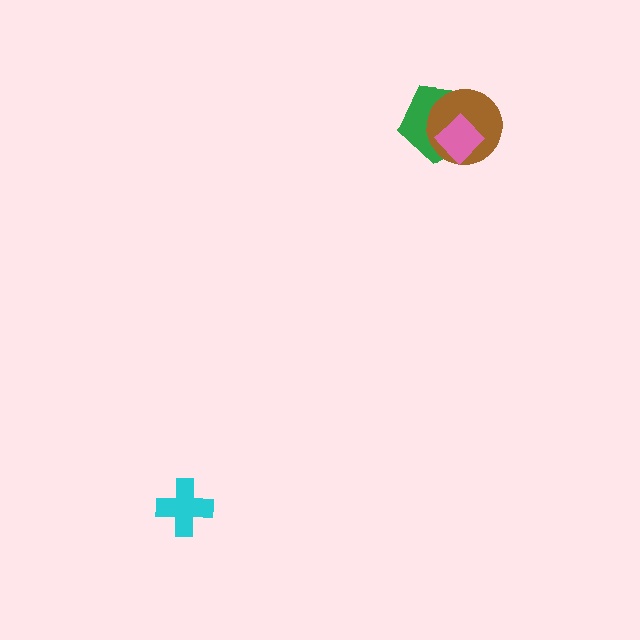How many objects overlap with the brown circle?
2 objects overlap with the brown circle.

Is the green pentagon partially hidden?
Yes, it is partially covered by another shape.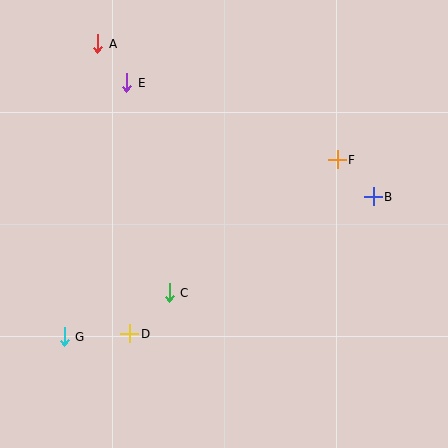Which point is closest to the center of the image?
Point C at (169, 293) is closest to the center.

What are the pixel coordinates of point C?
Point C is at (169, 293).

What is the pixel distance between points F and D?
The distance between F and D is 271 pixels.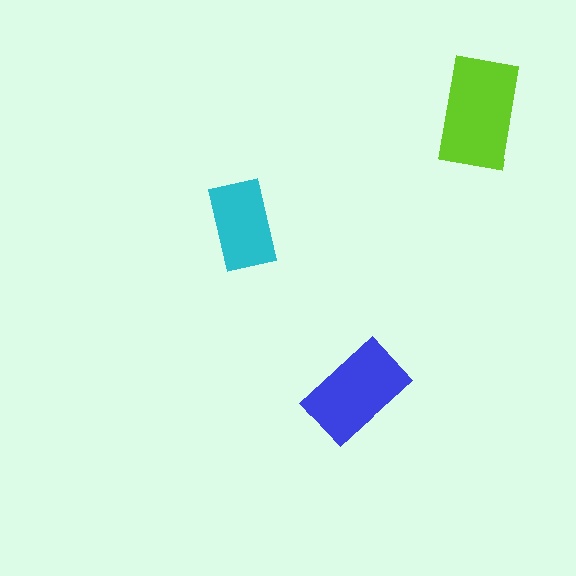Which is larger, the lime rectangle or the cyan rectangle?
The lime one.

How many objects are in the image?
There are 3 objects in the image.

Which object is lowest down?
The blue rectangle is bottommost.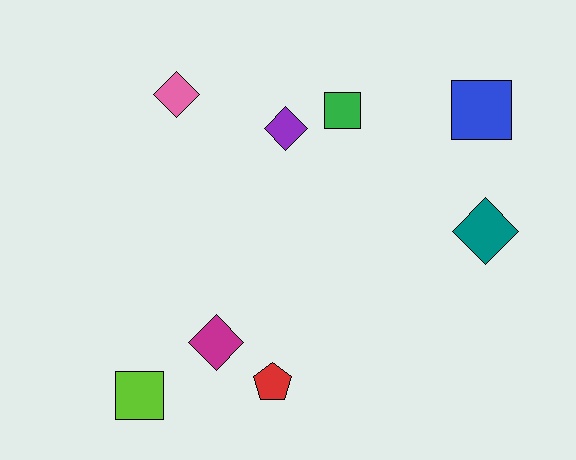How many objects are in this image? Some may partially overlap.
There are 8 objects.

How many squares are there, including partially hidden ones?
There are 3 squares.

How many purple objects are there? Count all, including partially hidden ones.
There is 1 purple object.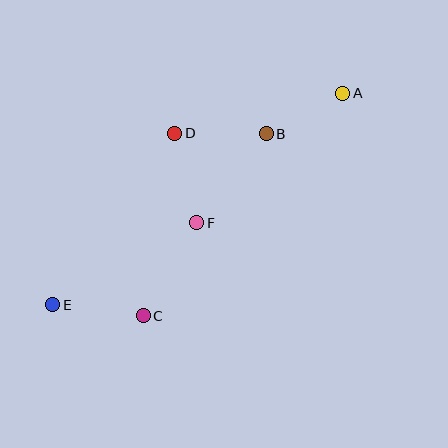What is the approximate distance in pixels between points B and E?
The distance between B and E is approximately 274 pixels.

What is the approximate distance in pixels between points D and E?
The distance between D and E is approximately 210 pixels.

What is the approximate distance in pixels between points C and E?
The distance between C and E is approximately 91 pixels.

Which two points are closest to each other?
Points A and B are closest to each other.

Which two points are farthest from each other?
Points A and E are farthest from each other.